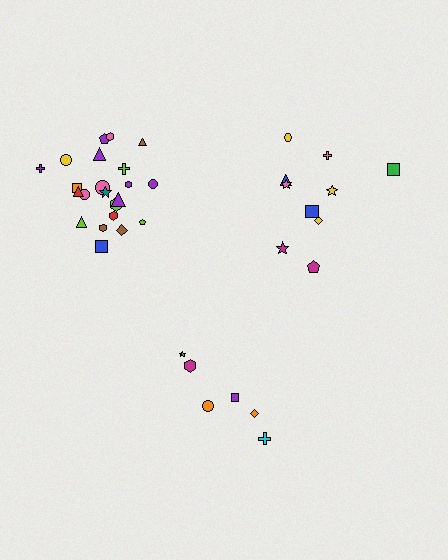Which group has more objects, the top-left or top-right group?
The top-left group.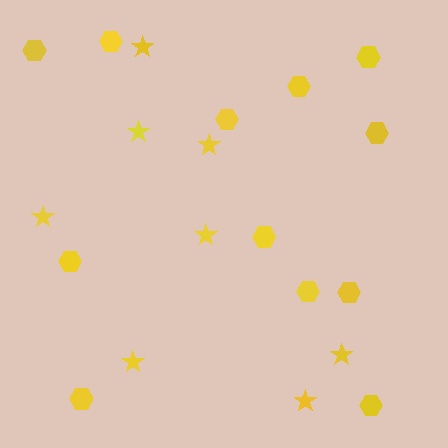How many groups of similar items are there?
There are 2 groups: one group of hexagons (12) and one group of stars (8).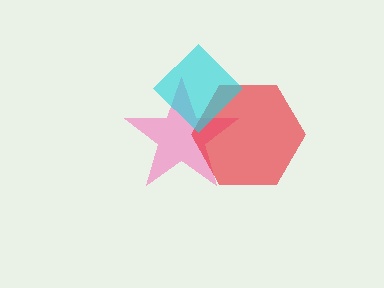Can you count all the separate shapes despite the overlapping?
Yes, there are 3 separate shapes.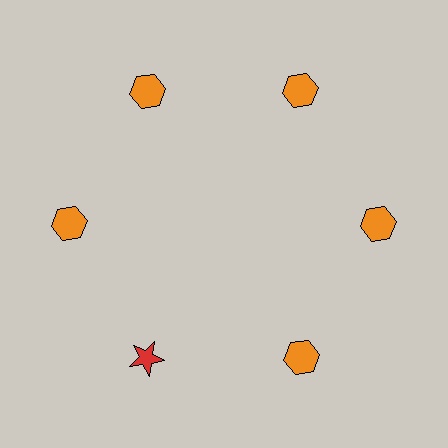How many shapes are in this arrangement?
There are 6 shapes arranged in a ring pattern.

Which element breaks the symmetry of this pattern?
The red star at roughly the 7 o'clock position breaks the symmetry. All other shapes are orange hexagons.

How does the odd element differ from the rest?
It differs in both color (red instead of orange) and shape (star instead of hexagon).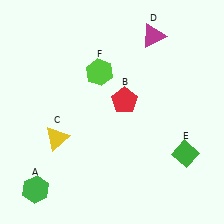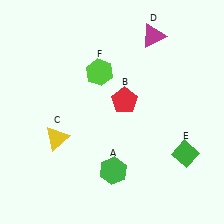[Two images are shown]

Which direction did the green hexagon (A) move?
The green hexagon (A) moved right.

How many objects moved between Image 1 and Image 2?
1 object moved between the two images.